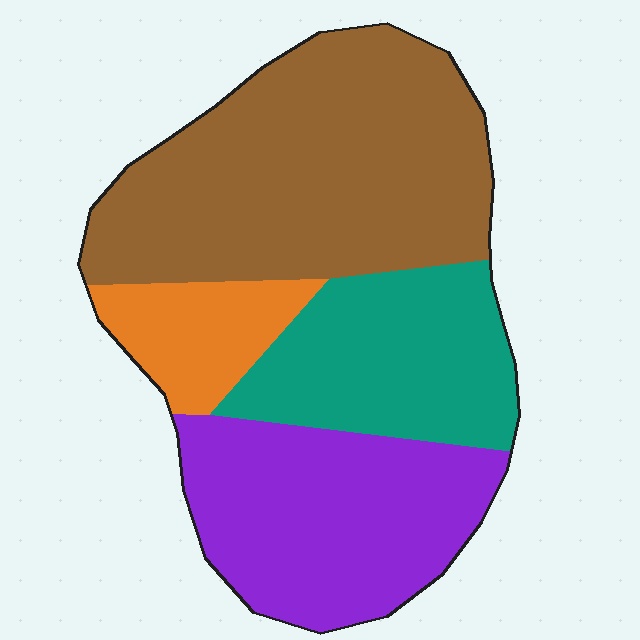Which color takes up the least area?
Orange, at roughly 10%.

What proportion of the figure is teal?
Teal takes up less than a quarter of the figure.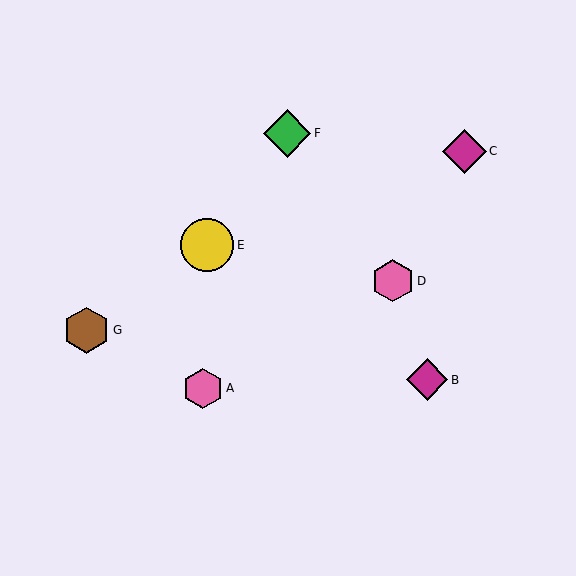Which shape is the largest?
The yellow circle (labeled E) is the largest.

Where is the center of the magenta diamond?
The center of the magenta diamond is at (464, 151).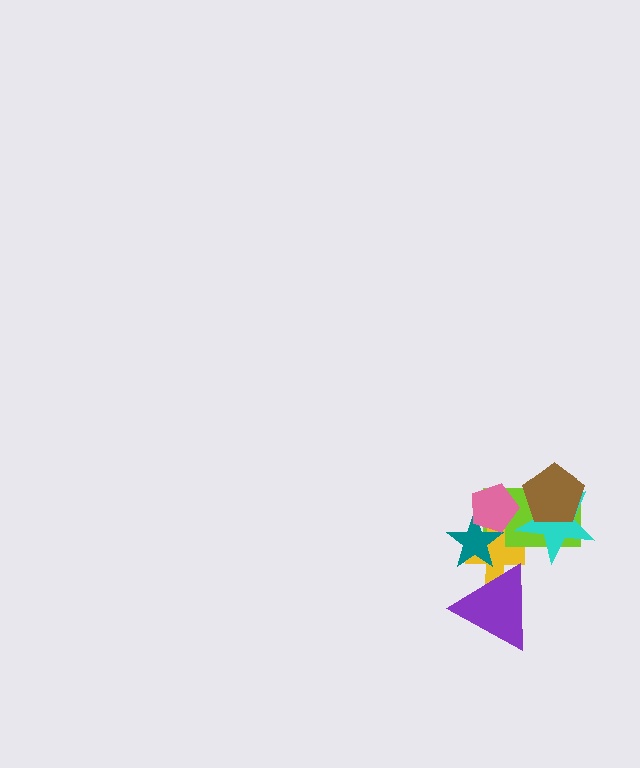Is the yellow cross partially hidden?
Yes, it is partially covered by another shape.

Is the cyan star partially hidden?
Yes, it is partially covered by another shape.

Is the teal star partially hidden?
Yes, it is partially covered by another shape.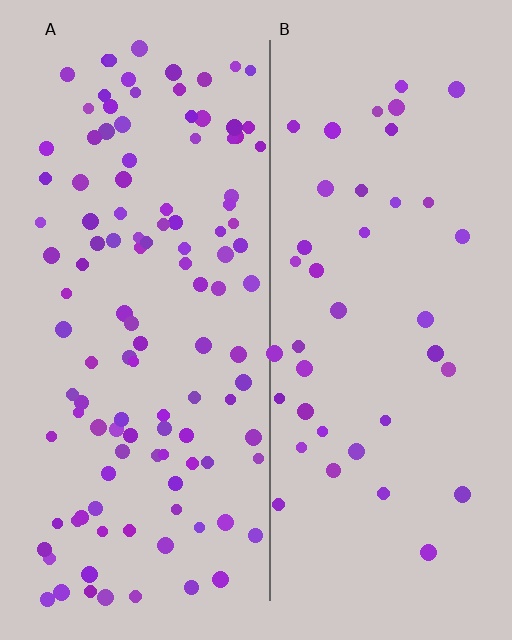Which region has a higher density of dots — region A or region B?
A (the left).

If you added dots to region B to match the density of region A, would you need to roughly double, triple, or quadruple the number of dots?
Approximately triple.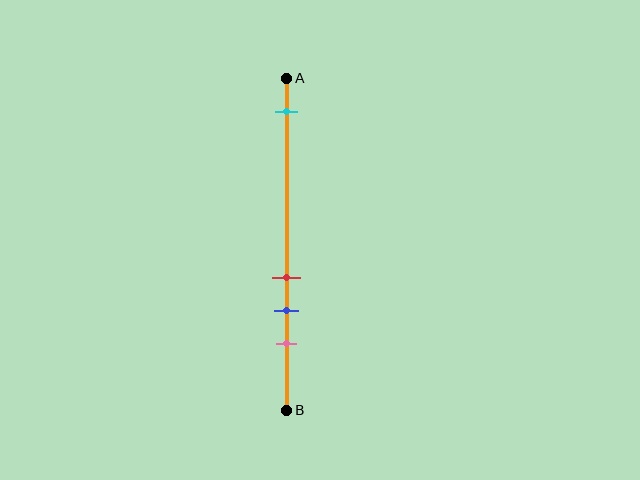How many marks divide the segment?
There are 4 marks dividing the segment.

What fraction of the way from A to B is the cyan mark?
The cyan mark is approximately 10% (0.1) of the way from A to B.